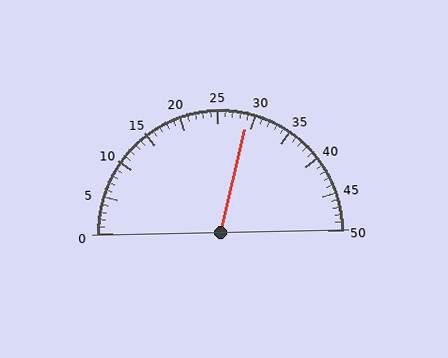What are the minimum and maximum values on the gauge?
The gauge ranges from 0 to 50.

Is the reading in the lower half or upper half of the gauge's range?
The reading is in the upper half of the range (0 to 50).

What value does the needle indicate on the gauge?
The needle indicates approximately 29.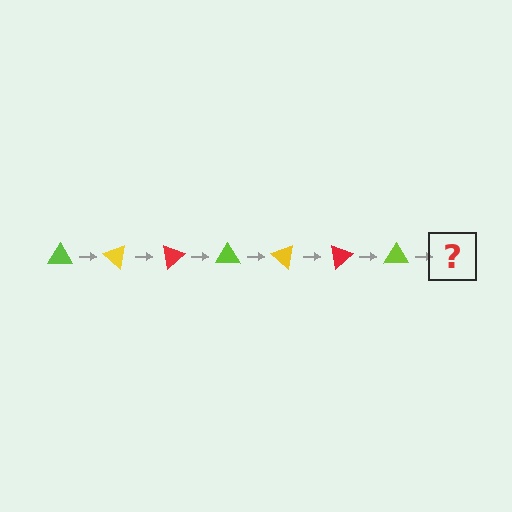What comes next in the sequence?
The next element should be a yellow triangle, rotated 280 degrees from the start.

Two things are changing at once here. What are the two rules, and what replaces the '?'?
The two rules are that it rotates 40 degrees each step and the color cycles through lime, yellow, and red. The '?' should be a yellow triangle, rotated 280 degrees from the start.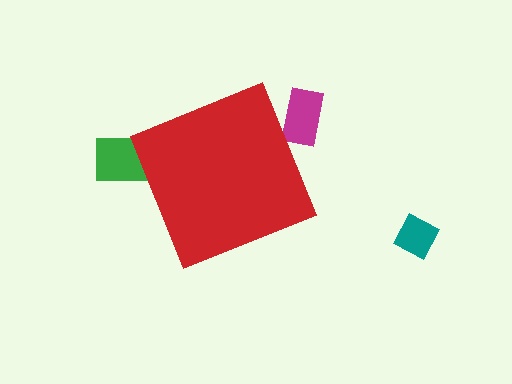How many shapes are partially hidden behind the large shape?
2 shapes are partially hidden.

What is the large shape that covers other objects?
A red diamond.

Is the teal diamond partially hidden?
No, the teal diamond is fully visible.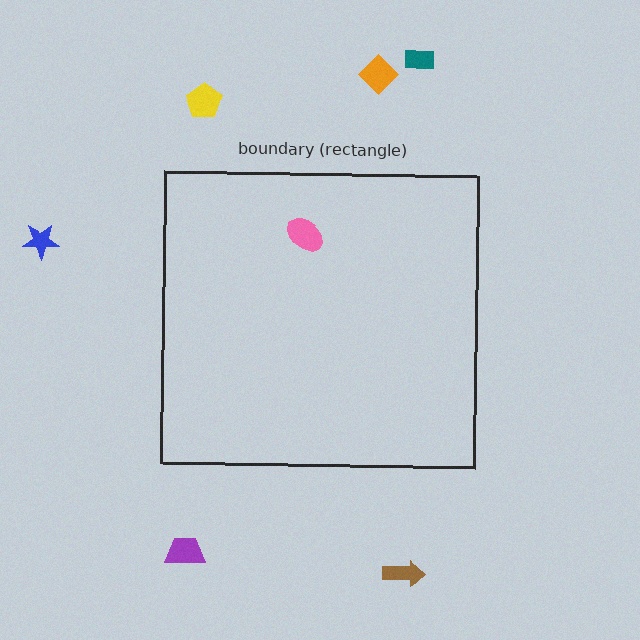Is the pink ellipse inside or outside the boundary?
Inside.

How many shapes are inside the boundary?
1 inside, 6 outside.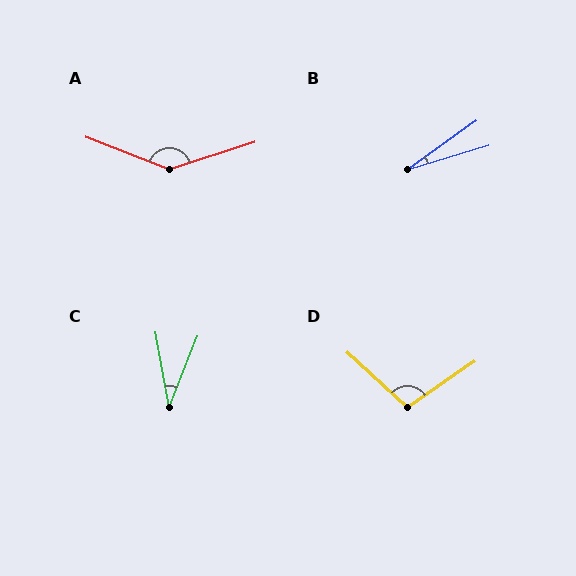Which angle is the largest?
A, at approximately 140 degrees.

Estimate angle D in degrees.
Approximately 103 degrees.